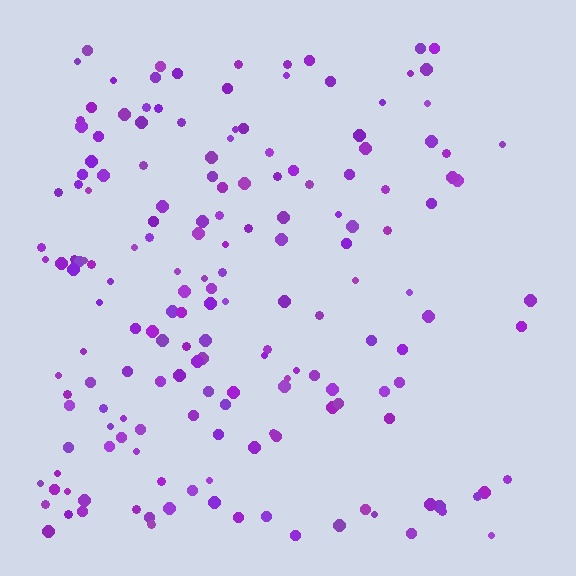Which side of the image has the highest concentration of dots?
The left.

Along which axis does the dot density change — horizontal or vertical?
Horizontal.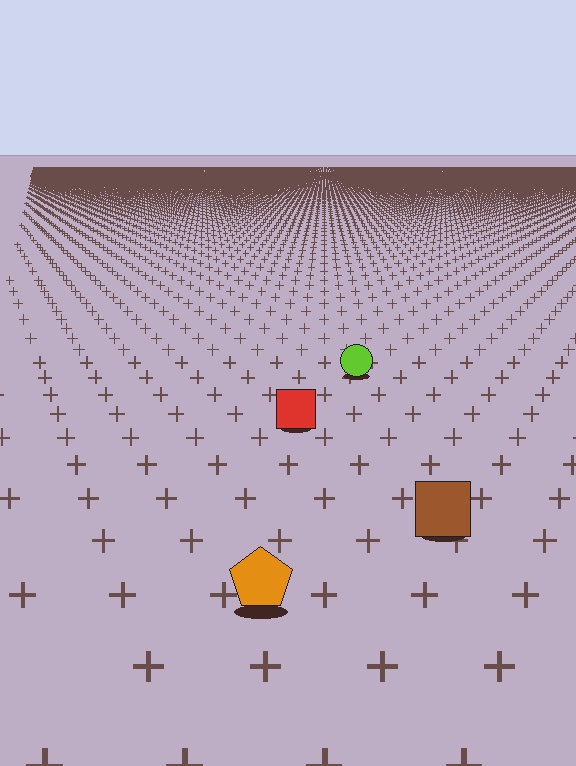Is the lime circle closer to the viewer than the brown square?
No. The brown square is closer — you can tell from the texture gradient: the ground texture is coarser near it.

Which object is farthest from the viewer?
The lime circle is farthest from the viewer. It appears smaller and the ground texture around it is denser.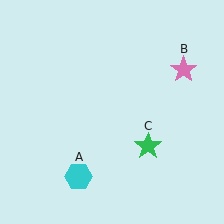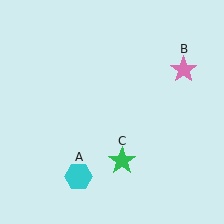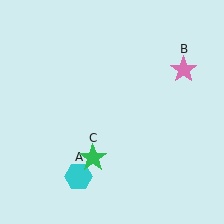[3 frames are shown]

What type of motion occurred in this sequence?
The green star (object C) rotated clockwise around the center of the scene.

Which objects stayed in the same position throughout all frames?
Cyan hexagon (object A) and pink star (object B) remained stationary.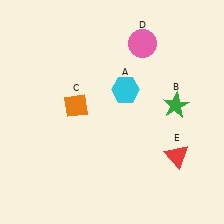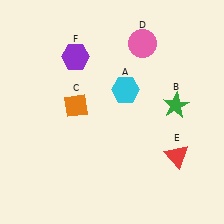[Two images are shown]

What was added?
A purple hexagon (F) was added in Image 2.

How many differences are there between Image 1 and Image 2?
There is 1 difference between the two images.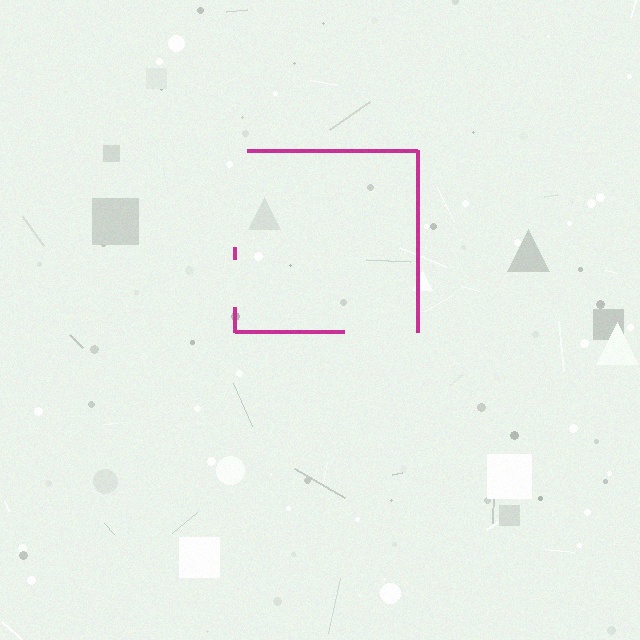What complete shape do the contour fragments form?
The contour fragments form a square.